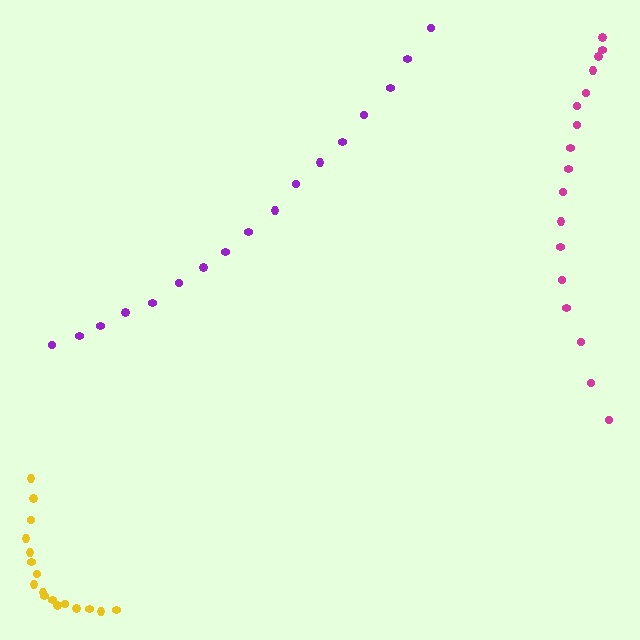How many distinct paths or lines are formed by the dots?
There are 3 distinct paths.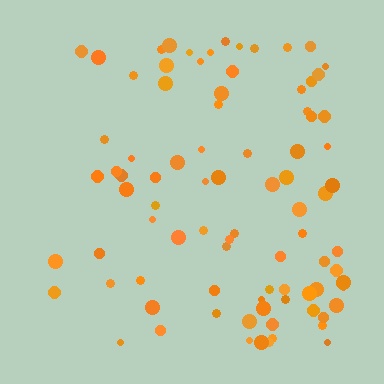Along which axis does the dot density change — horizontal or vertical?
Horizontal.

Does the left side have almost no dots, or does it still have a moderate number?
Still a moderate number, just noticeably fewer than the right.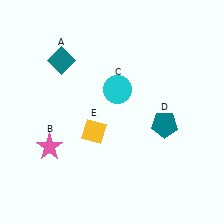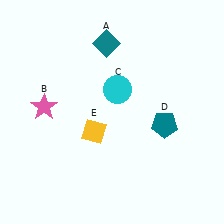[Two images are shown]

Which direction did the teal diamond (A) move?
The teal diamond (A) moved right.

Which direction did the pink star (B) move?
The pink star (B) moved up.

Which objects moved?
The objects that moved are: the teal diamond (A), the pink star (B).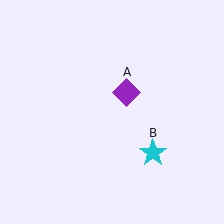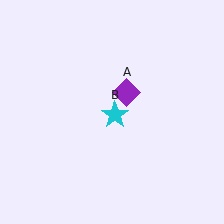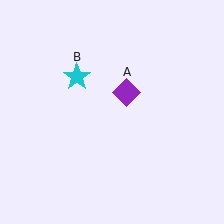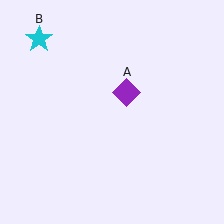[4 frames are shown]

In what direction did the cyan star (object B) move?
The cyan star (object B) moved up and to the left.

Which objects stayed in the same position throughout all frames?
Purple diamond (object A) remained stationary.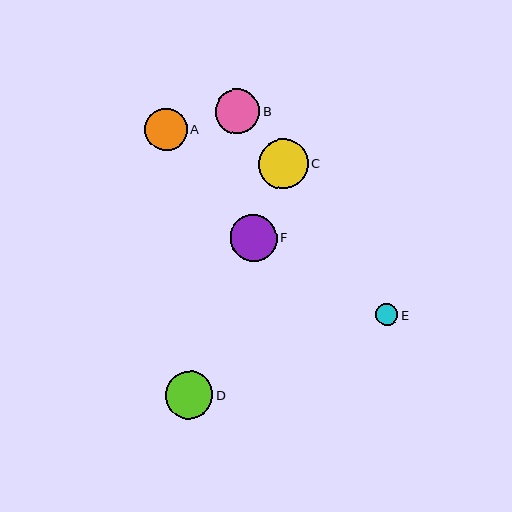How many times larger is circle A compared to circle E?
Circle A is approximately 1.9 times the size of circle E.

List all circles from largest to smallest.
From largest to smallest: C, D, F, B, A, E.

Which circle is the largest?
Circle C is the largest with a size of approximately 50 pixels.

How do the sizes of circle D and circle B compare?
Circle D and circle B are approximately the same size.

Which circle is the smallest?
Circle E is the smallest with a size of approximately 22 pixels.